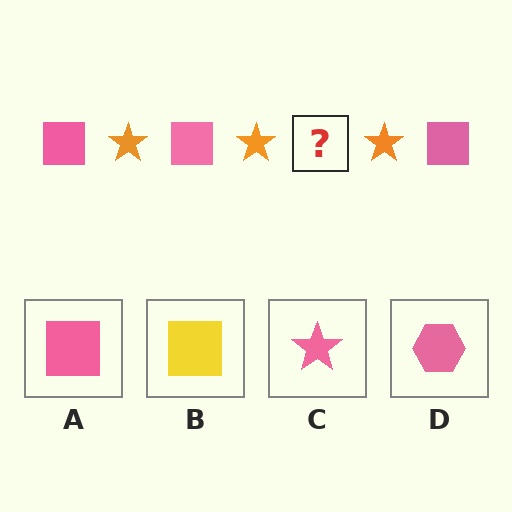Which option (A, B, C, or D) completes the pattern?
A.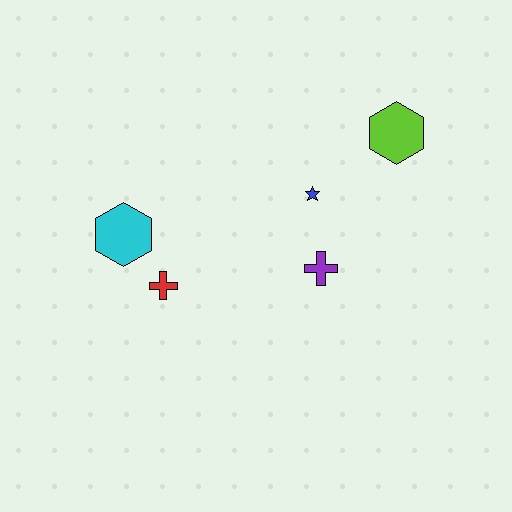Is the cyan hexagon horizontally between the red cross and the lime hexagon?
No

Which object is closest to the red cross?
The cyan hexagon is closest to the red cross.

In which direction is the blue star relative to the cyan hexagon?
The blue star is to the right of the cyan hexagon.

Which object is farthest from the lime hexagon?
The cyan hexagon is farthest from the lime hexagon.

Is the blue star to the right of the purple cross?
No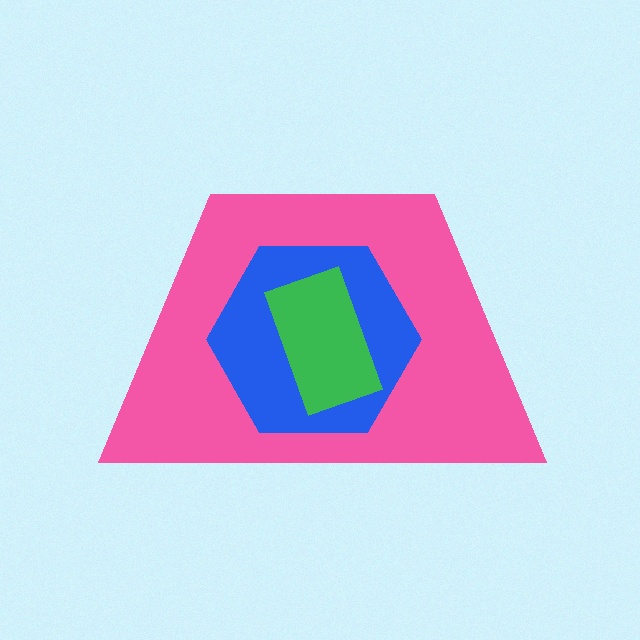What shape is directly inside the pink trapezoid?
The blue hexagon.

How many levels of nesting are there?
3.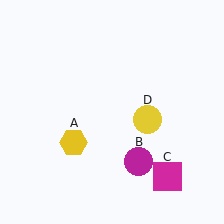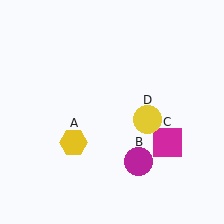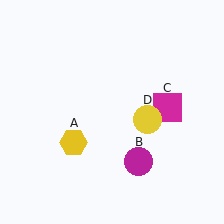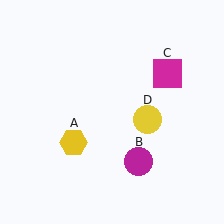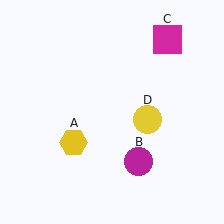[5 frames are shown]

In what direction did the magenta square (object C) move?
The magenta square (object C) moved up.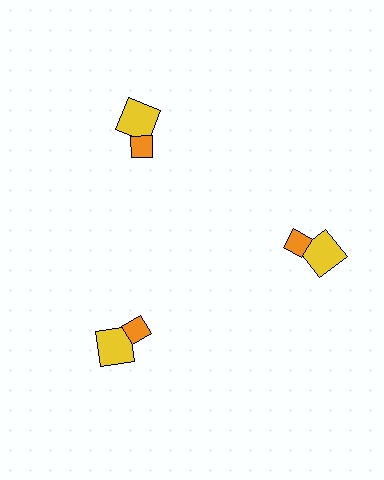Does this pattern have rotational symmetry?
Yes, this pattern has 3-fold rotational symmetry. It looks the same after rotating 120 degrees around the center.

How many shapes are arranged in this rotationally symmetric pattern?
There are 6 shapes, arranged in 3 groups of 2.